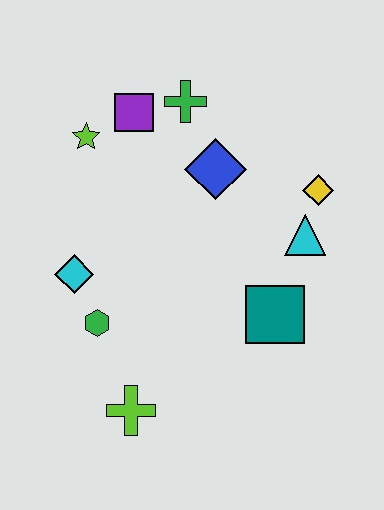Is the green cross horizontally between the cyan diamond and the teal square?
Yes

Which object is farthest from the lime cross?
The green cross is farthest from the lime cross.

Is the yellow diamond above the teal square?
Yes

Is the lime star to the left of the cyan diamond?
No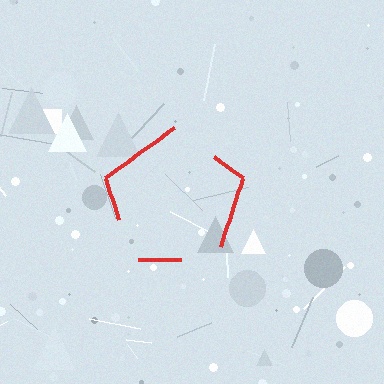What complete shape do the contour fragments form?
The contour fragments form a pentagon.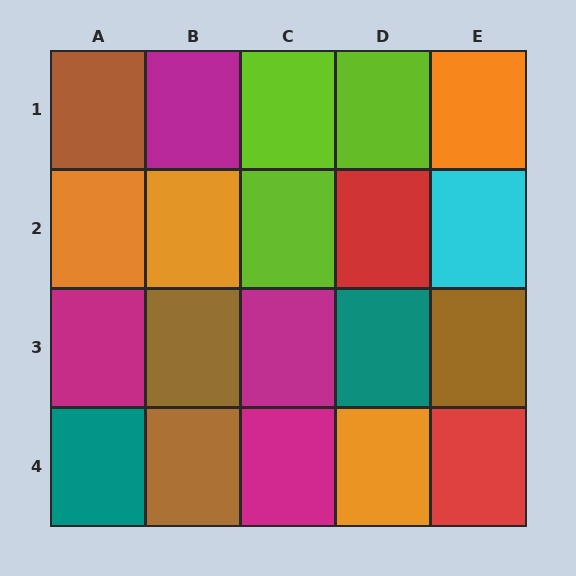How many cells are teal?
2 cells are teal.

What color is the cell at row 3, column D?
Teal.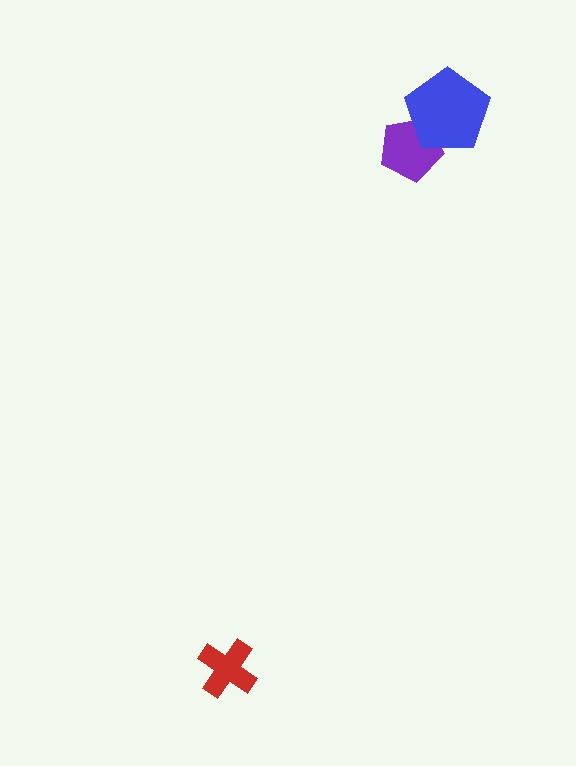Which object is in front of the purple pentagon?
The blue pentagon is in front of the purple pentagon.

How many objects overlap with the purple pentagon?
1 object overlaps with the purple pentagon.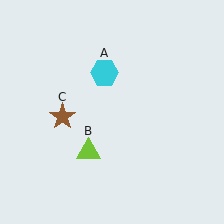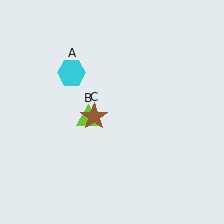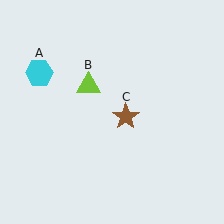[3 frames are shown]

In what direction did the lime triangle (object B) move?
The lime triangle (object B) moved up.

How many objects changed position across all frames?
3 objects changed position: cyan hexagon (object A), lime triangle (object B), brown star (object C).